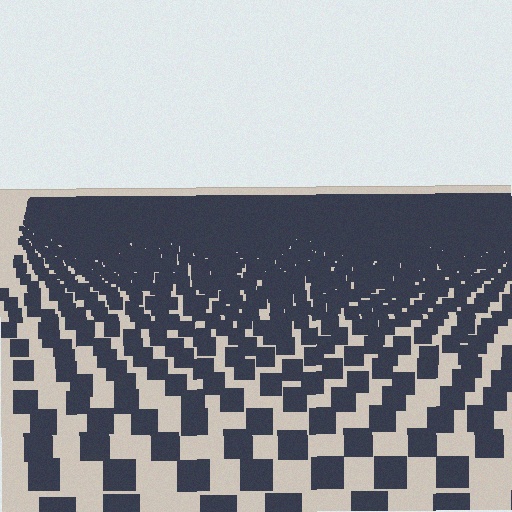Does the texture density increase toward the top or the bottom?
Density increases toward the top.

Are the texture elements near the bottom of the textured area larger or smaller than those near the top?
Larger. Near the bottom, elements are closer to the viewer and appear at a bigger on-screen size.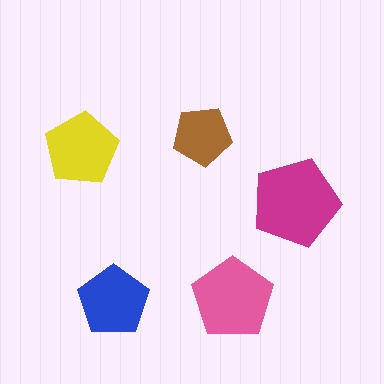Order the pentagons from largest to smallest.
the magenta one, the pink one, the yellow one, the blue one, the brown one.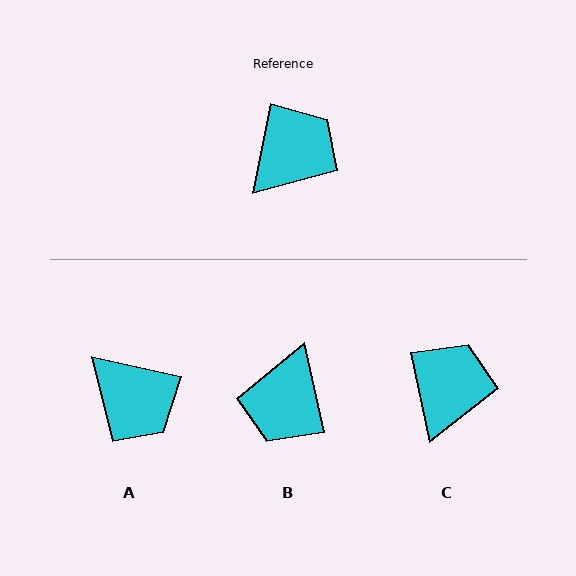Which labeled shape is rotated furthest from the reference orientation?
B, about 156 degrees away.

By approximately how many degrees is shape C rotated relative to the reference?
Approximately 23 degrees counter-clockwise.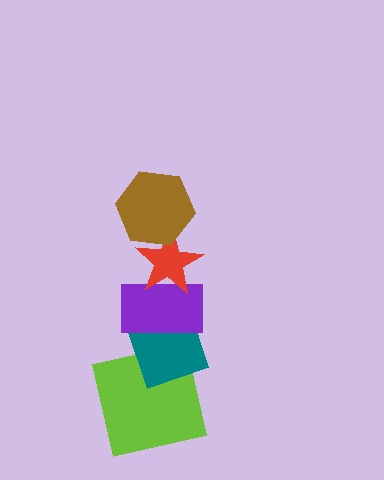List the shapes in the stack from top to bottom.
From top to bottom: the brown hexagon, the red star, the purple rectangle, the teal diamond, the lime square.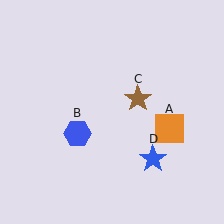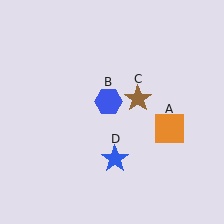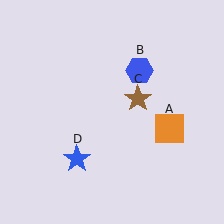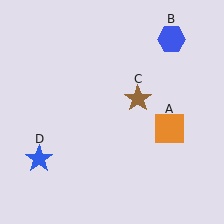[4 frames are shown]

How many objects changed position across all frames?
2 objects changed position: blue hexagon (object B), blue star (object D).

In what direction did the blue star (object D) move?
The blue star (object D) moved left.